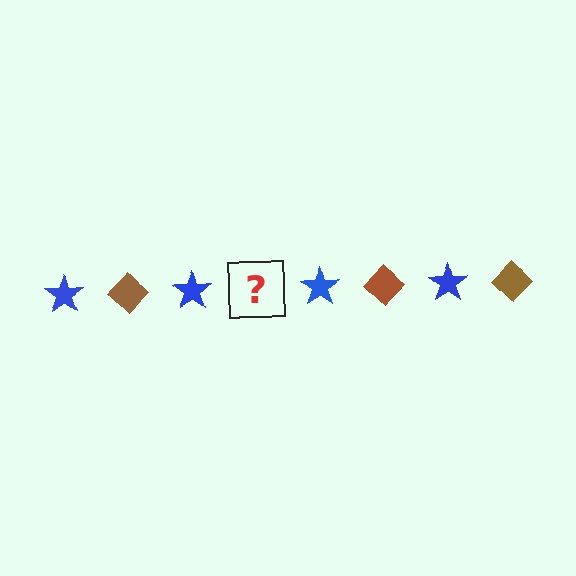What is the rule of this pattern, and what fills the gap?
The rule is that the pattern alternates between blue star and brown diamond. The gap should be filled with a brown diamond.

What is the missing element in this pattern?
The missing element is a brown diamond.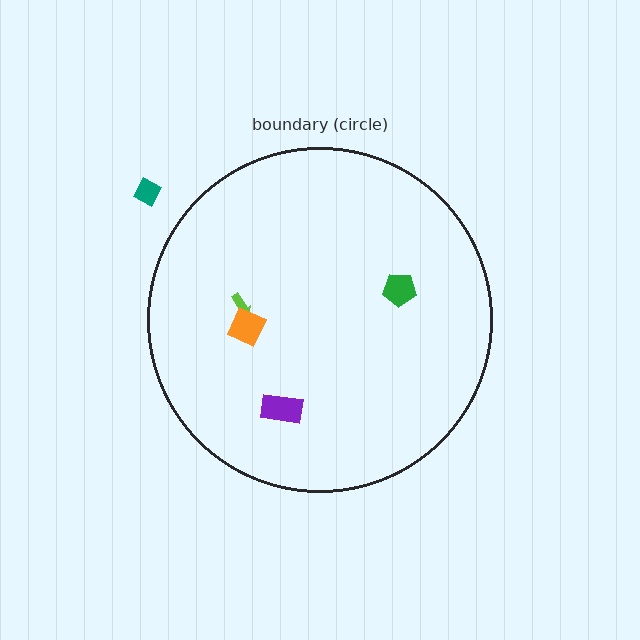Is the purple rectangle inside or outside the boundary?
Inside.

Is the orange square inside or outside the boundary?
Inside.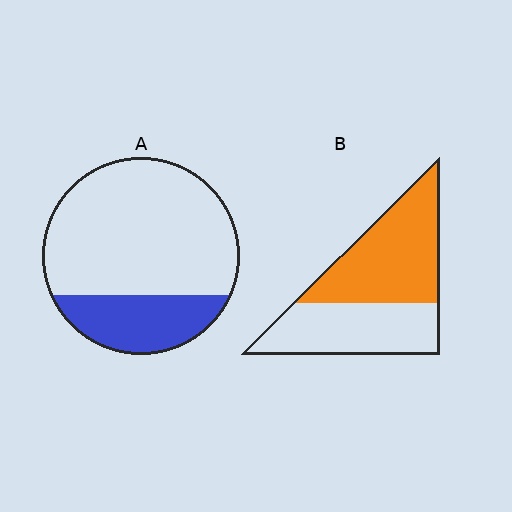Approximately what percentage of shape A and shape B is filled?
A is approximately 25% and B is approximately 55%.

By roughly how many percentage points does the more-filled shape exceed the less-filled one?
By roughly 30 percentage points (B over A).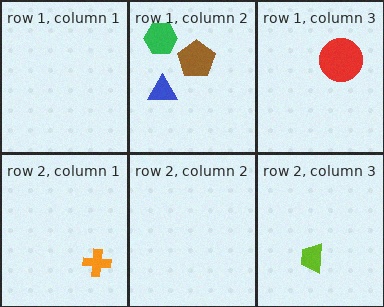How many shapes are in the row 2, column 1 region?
1.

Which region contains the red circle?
The row 1, column 3 region.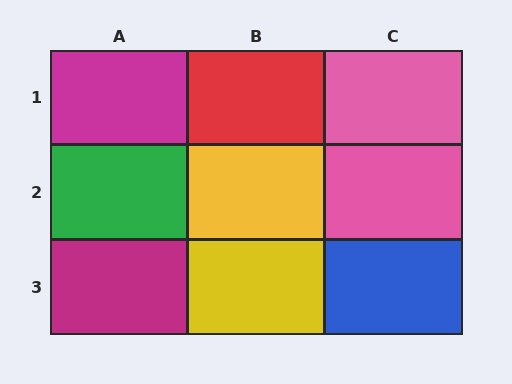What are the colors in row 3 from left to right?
Magenta, yellow, blue.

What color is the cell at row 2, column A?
Green.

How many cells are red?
1 cell is red.